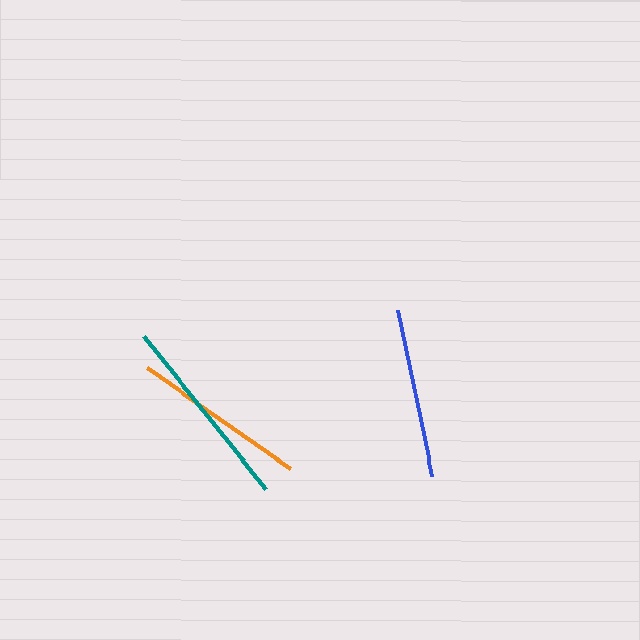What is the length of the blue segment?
The blue segment is approximately 170 pixels long.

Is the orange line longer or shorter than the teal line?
The teal line is longer than the orange line.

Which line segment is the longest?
The teal line is the longest at approximately 195 pixels.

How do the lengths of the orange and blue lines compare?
The orange and blue lines are approximately the same length.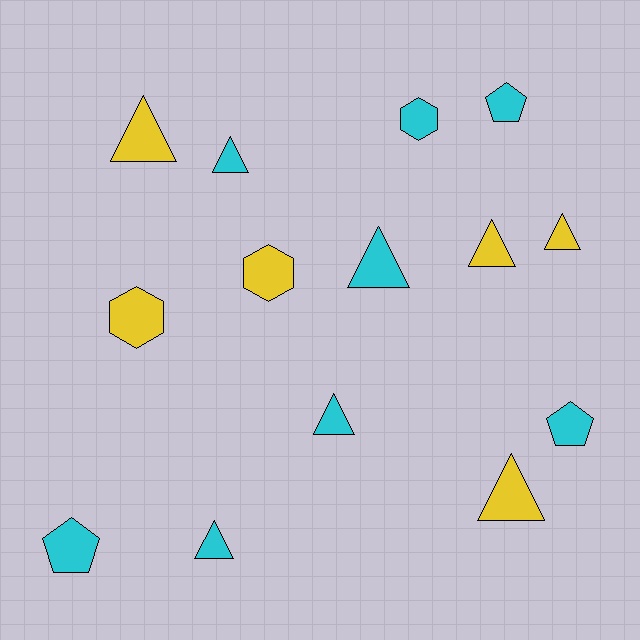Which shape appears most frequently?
Triangle, with 8 objects.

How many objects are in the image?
There are 14 objects.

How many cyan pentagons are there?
There are 3 cyan pentagons.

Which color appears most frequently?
Cyan, with 8 objects.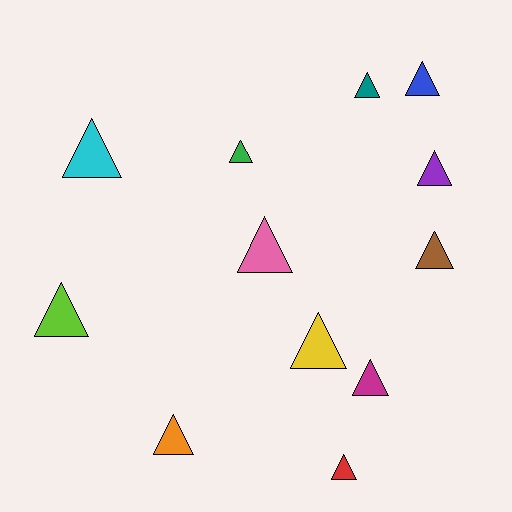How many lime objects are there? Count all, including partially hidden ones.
There is 1 lime object.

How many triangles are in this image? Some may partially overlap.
There are 12 triangles.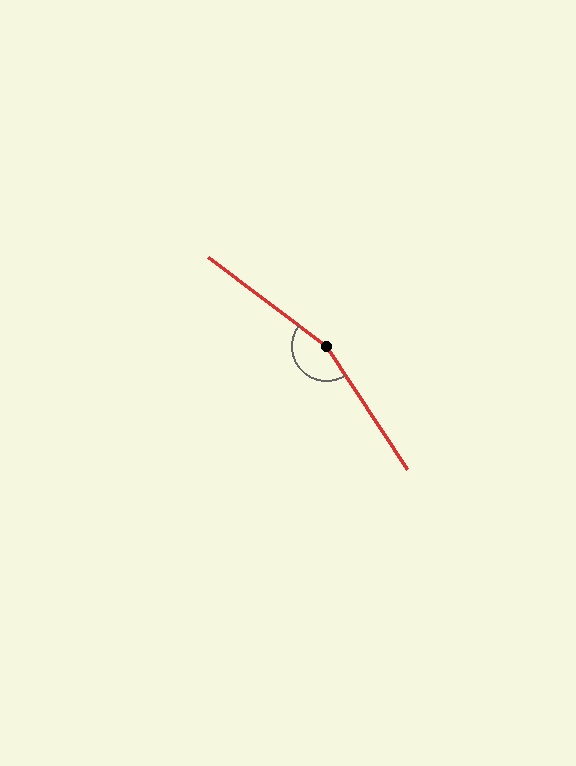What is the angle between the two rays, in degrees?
Approximately 160 degrees.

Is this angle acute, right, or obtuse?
It is obtuse.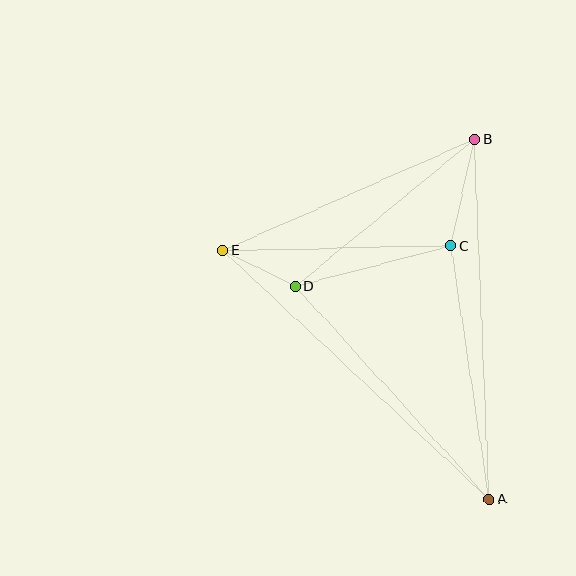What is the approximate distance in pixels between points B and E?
The distance between B and E is approximately 275 pixels.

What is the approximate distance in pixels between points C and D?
The distance between C and D is approximately 161 pixels.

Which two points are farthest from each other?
Points A and E are farthest from each other.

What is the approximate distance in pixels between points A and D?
The distance between A and D is approximately 288 pixels.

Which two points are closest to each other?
Points D and E are closest to each other.